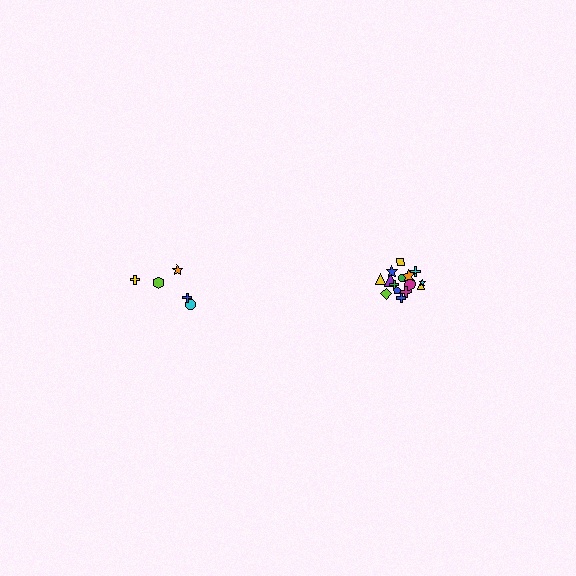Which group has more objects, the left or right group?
The right group.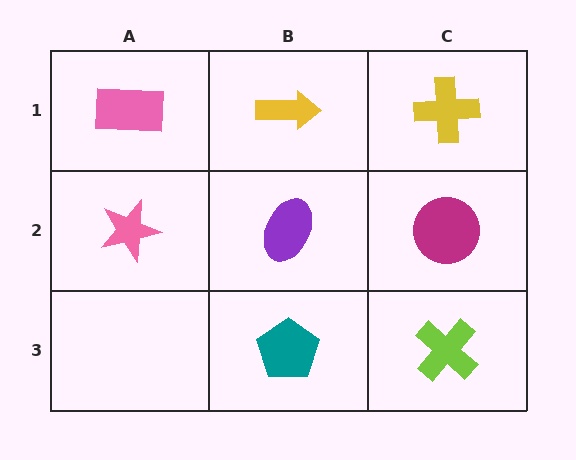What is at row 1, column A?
A pink rectangle.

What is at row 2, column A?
A pink star.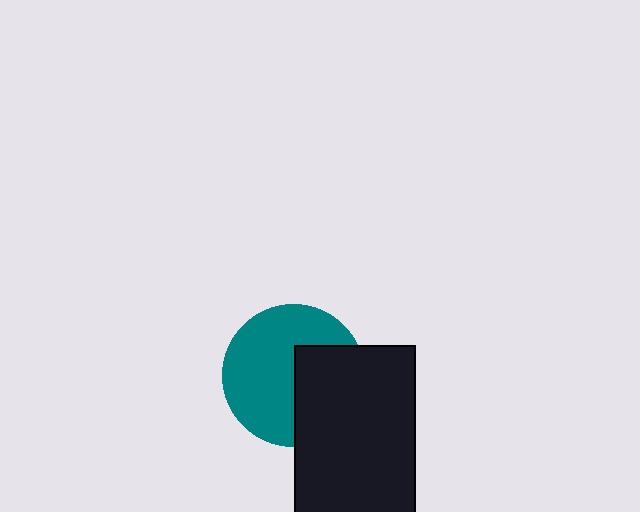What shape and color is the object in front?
The object in front is a black rectangle.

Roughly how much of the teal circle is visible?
About half of it is visible (roughly 62%).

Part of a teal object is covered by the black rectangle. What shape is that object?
It is a circle.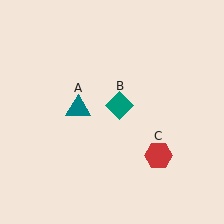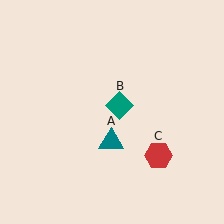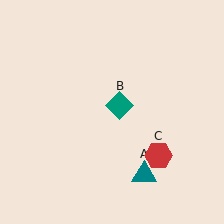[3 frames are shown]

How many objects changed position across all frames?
1 object changed position: teal triangle (object A).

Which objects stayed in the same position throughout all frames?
Teal diamond (object B) and red hexagon (object C) remained stationary.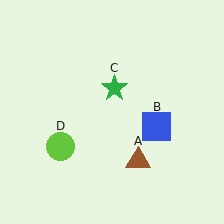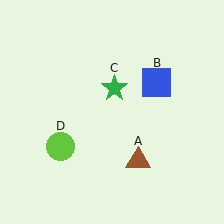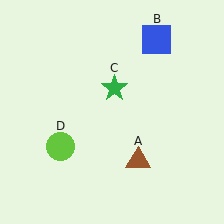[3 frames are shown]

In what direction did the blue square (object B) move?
The blue square (object B) moved up.